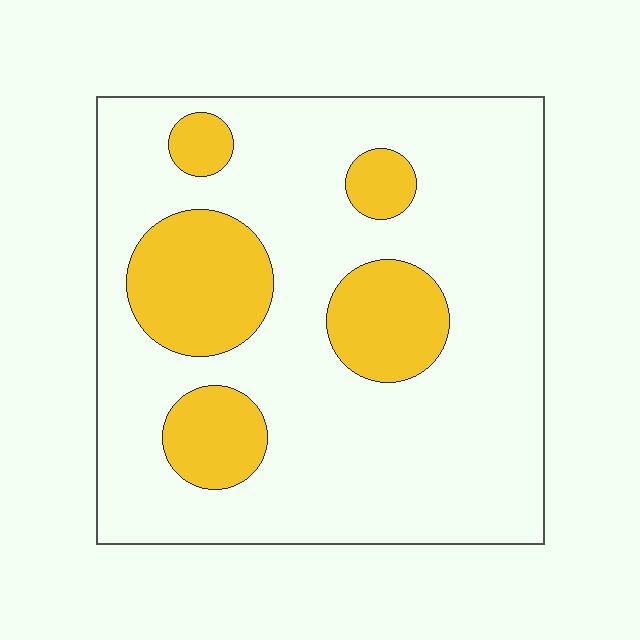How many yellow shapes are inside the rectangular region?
5.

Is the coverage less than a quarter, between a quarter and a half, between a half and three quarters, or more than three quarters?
Less than a quarter.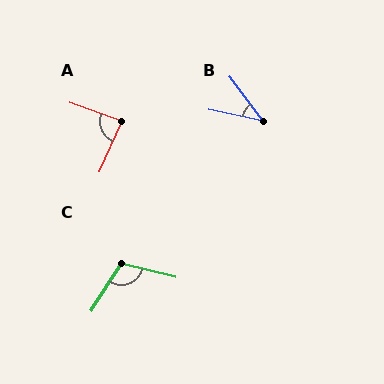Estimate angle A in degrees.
Approximately 85 degrees.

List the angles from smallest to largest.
B (40°), A (85°), C (109°).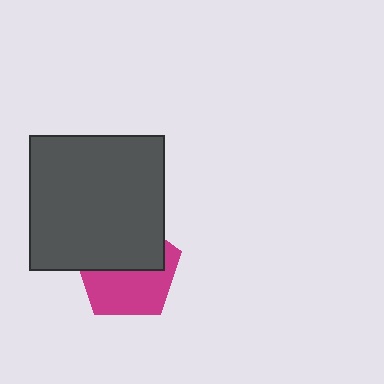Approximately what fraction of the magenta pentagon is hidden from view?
Roughly 49% of the magenta pentagon is hidden behind the dark gray square.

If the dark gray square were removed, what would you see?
You would see the complete magenta pentagon.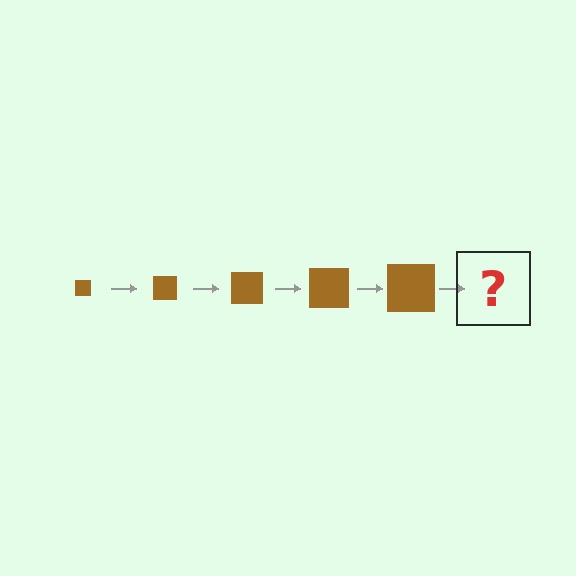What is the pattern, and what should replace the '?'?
The pattern is that the square gets progressively larger each step. The '?' should be a brown square, larger than the previous one.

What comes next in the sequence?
The next element should be a brown square, larger than the previous one.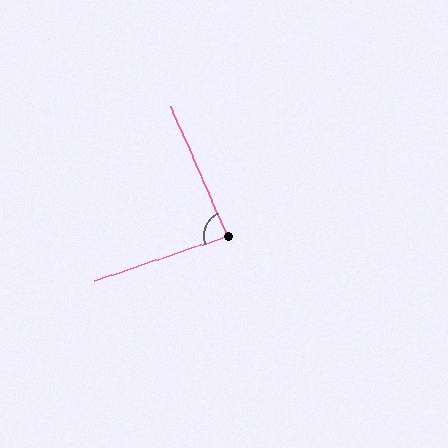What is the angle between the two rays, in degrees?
Approximately 85 degrees.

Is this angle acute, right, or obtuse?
It is acute.